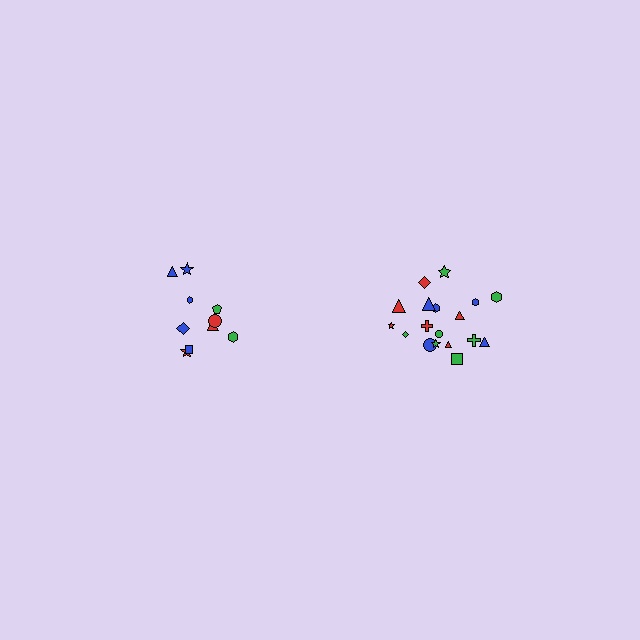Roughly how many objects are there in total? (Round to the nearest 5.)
Roughly 30 objects in total.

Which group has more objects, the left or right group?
The right group.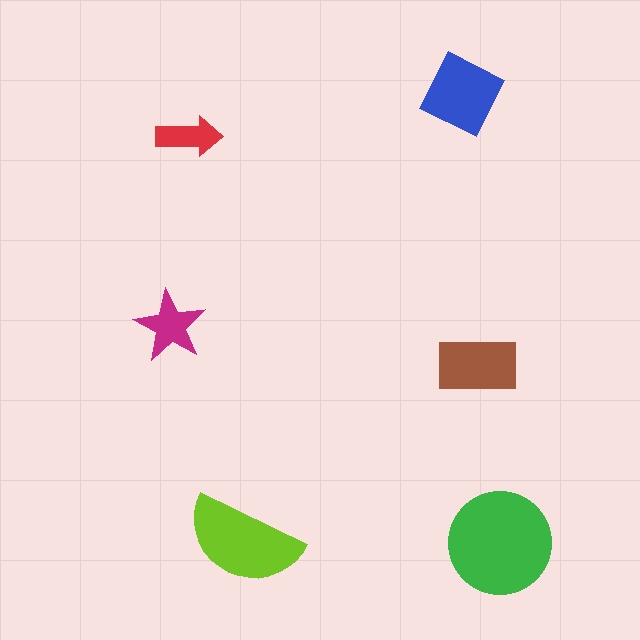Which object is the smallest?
The red arrow.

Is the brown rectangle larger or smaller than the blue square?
Smaller.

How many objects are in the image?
There are 6 objects in the image.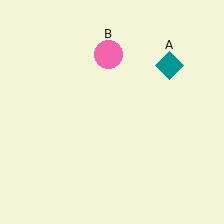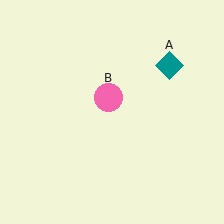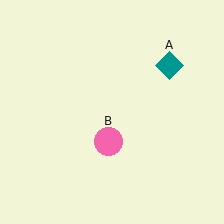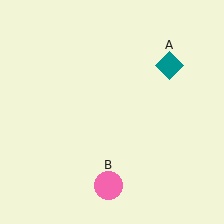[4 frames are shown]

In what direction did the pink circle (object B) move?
The pink circle (object B) moved down.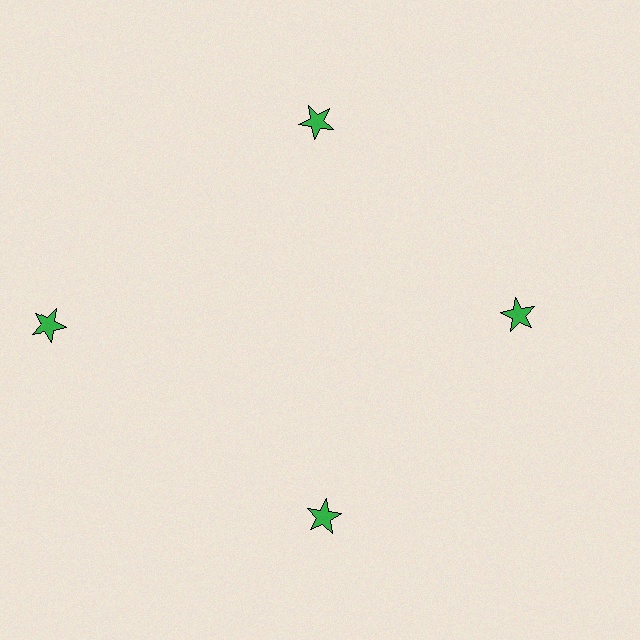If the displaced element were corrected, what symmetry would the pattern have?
It would have 4-fold rotational symmetry — the pattern would map onto itself every 90 degrees.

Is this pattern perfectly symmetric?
No. The 4 green stars are arranged in a ring, but one element near the 9 o'clock position is pushed outward from the center, breaking the 4-fold rotational symmetry.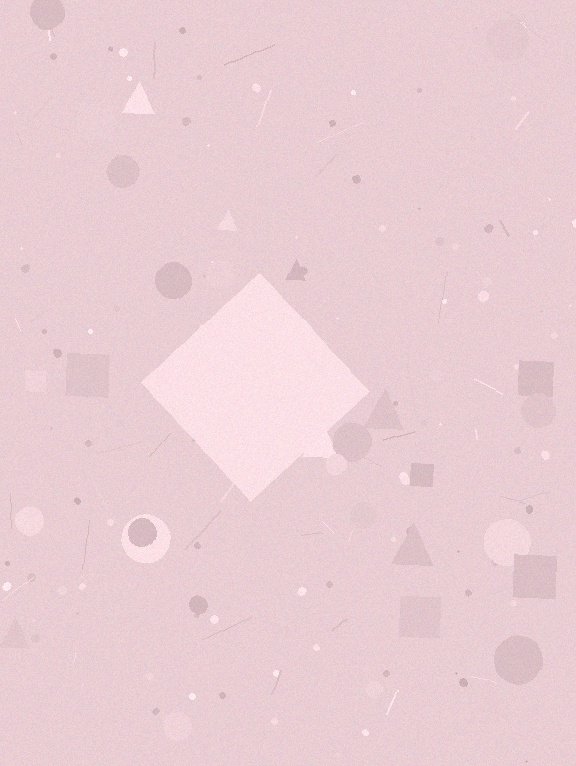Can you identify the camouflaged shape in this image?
The camouflaged shape is a diamond.